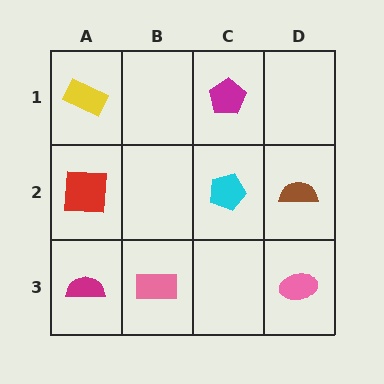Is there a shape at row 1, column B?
No, that cell is empty.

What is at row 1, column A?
A yellow rectangle.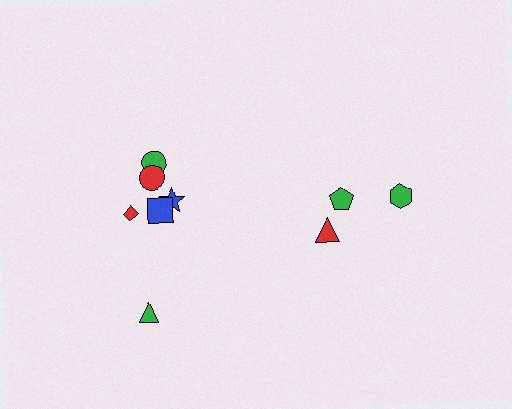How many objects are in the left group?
There are 6 objects.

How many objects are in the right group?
There are 3 objects.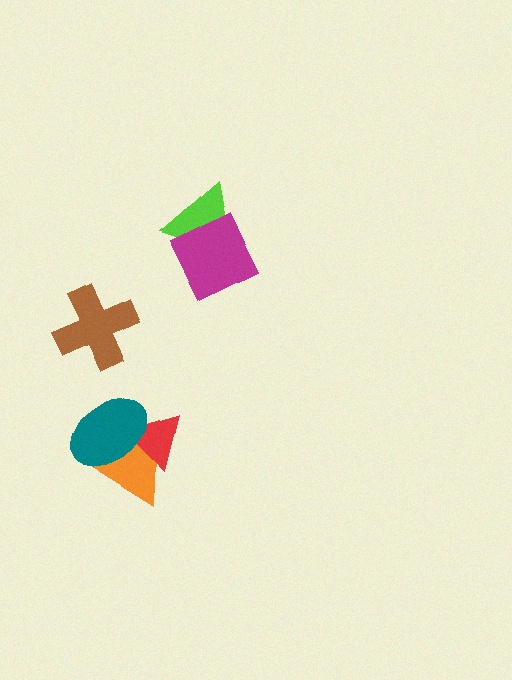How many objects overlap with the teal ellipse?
2 objects overlap with the teal ellipse.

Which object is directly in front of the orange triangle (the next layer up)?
The red triangle is directly in front of the orange triangle.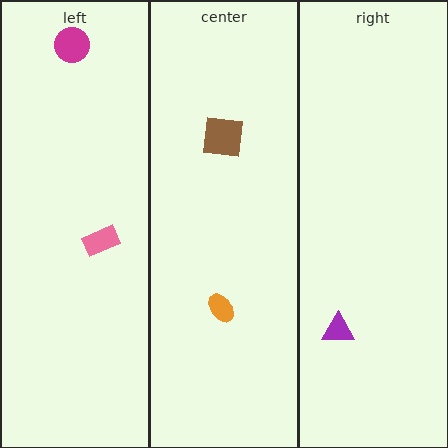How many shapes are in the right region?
1.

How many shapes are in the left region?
2.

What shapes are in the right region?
The purple triangle.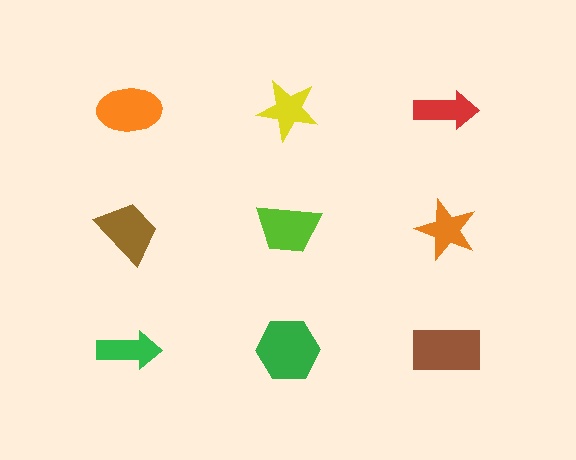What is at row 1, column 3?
A red arrow.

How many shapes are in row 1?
3 shapes.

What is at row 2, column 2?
A lime trapezoid.